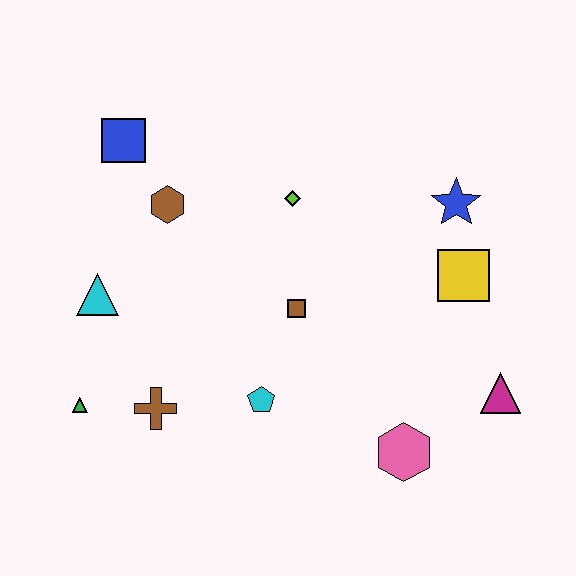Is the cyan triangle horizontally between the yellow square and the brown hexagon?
No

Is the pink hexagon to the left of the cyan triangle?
No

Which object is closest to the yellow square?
The blue star is closest to the yellow square.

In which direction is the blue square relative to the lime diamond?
The blue square is to the left of the lime diamond.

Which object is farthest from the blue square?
The magenta triangle is farthest from the blue square.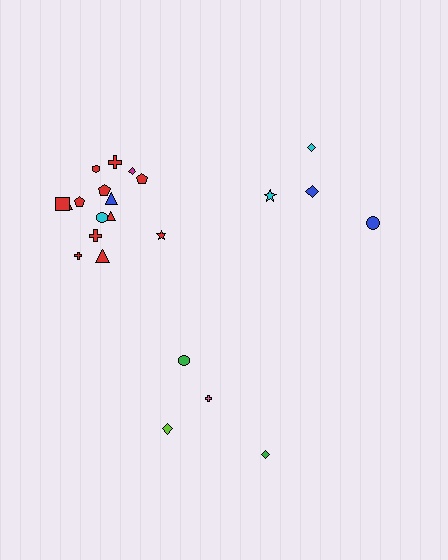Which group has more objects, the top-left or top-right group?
The top-left group.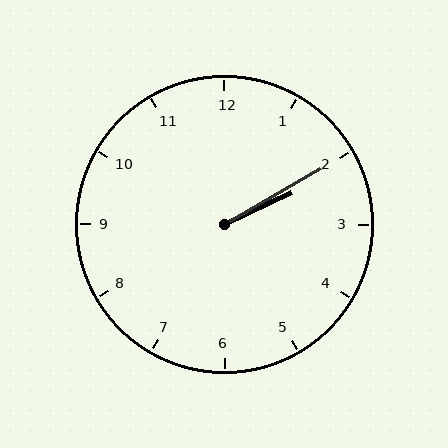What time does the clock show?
2:10.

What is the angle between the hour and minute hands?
Approximately 5 degrees.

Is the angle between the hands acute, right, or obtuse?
It is acute.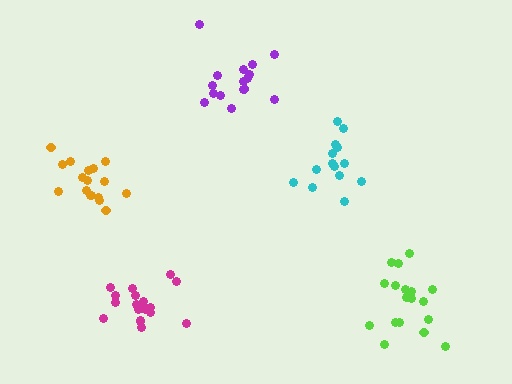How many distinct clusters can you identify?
There are 5 distinct clusters.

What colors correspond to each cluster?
The clusters are colored: lime, orange, magenta, cyan, purple.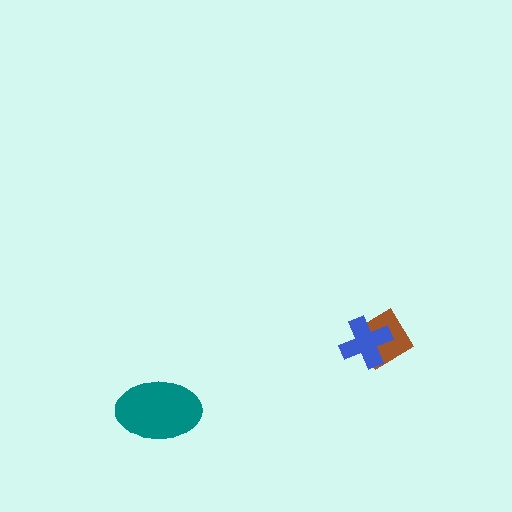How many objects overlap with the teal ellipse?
0 objects overlap with the teal ellipse.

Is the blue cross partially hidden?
No, no other shape covers it.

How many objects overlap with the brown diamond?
1 object overlaps with the brown diamond.